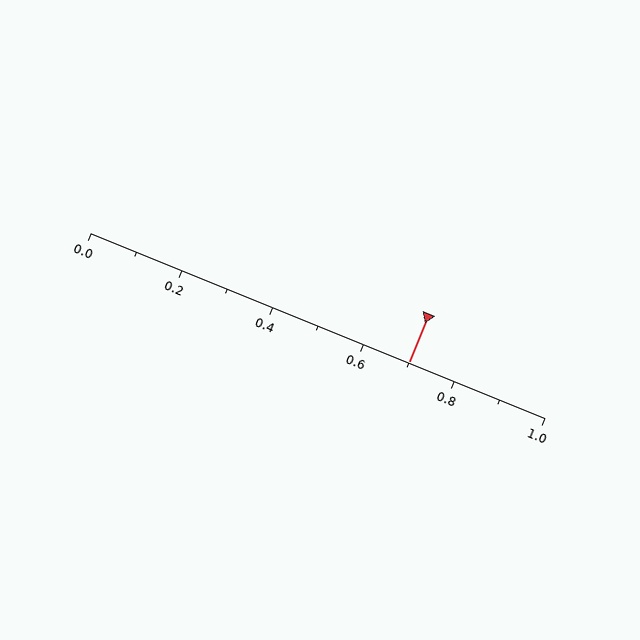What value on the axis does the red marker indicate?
The marker indicates approximately 0.7.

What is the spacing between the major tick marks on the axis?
The major ticks are spaced 0.2 apart.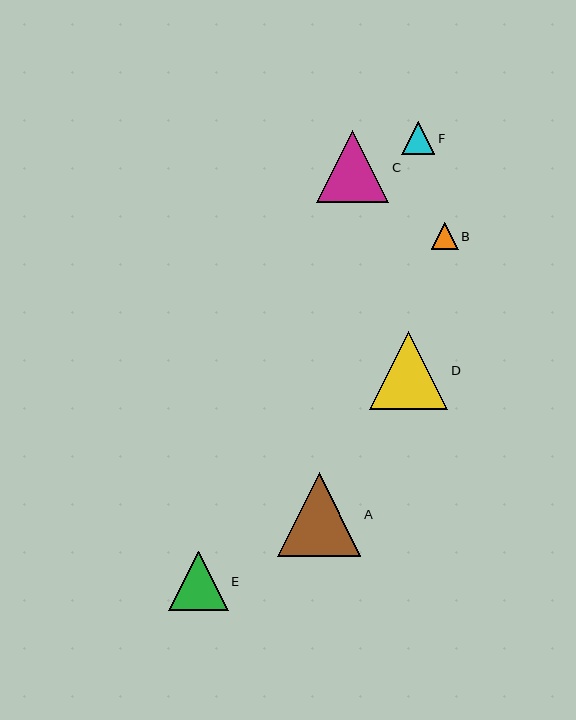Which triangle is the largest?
Triangle A is the largest with a size of approximately 83 pixels.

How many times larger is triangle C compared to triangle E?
Triangle C is approximately 1.2 times the size of triangle E.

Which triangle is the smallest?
Triangle B is the smallest with a size of approximately 27 pixels.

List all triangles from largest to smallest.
From largest to smallest: A, D, C, E, F, B.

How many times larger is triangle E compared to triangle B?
Triangle E is approximately 2.2 times the size of triangle B.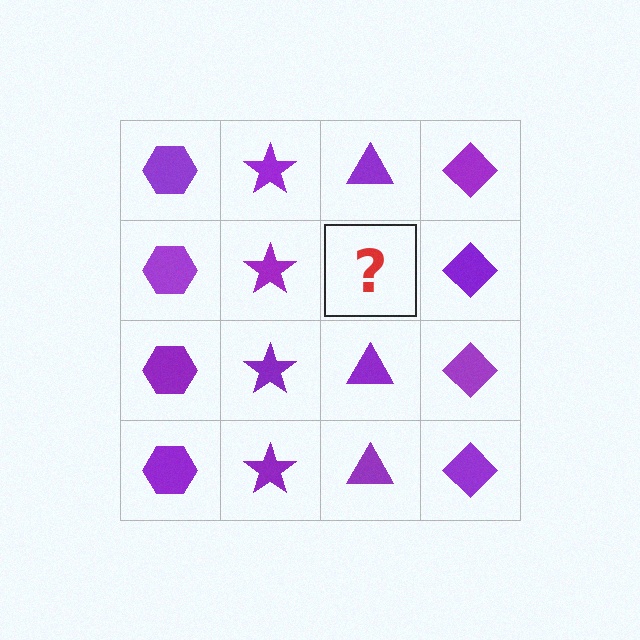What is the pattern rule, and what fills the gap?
The rule is that each column has a consistent shape. The gap should be filled with a purple triangle.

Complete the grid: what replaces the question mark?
The question mark should be replaced with a purple triangle.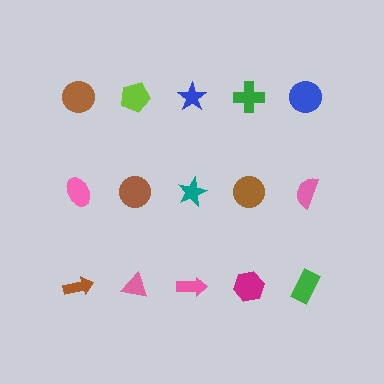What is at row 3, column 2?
A pink triangle.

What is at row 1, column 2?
A lime pentagon.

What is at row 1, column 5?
A blue circle.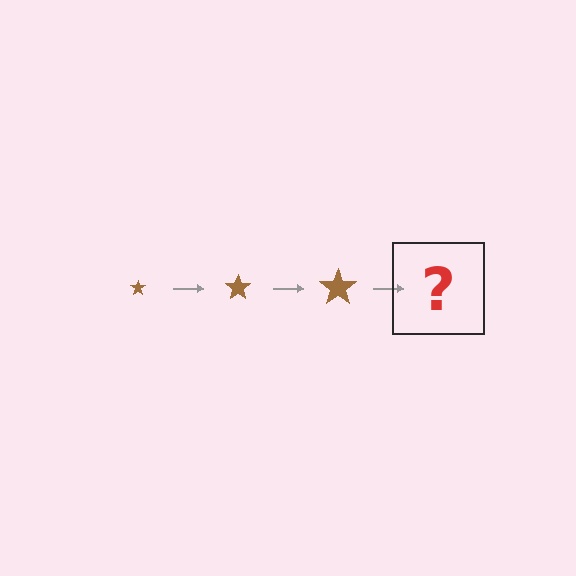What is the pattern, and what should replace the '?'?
The pattern is that the star gets progressively larger each step. The '?' should be a brown star, larger than the previous one.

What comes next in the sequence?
The next element should be a brown star, larger than the previous one.